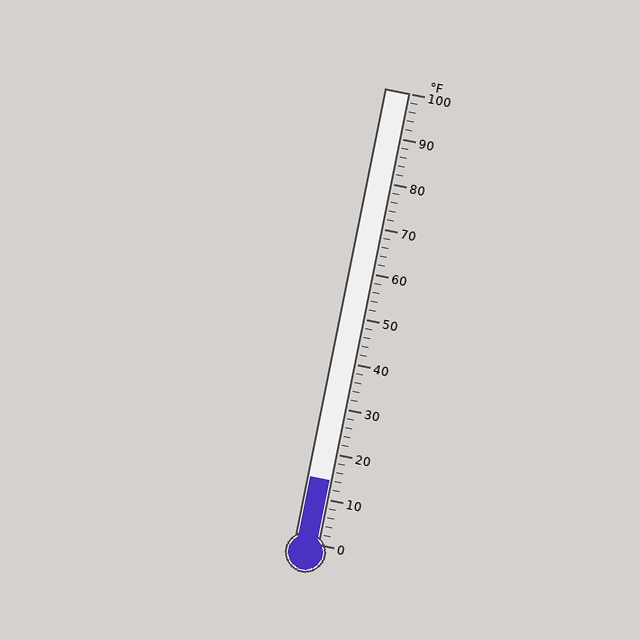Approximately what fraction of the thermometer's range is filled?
The thermometer is filled to approximately 15% of its range.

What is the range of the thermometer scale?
The thermometer scale ranges from 0°F to 100°F.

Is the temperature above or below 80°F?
The temperature is below 80°F.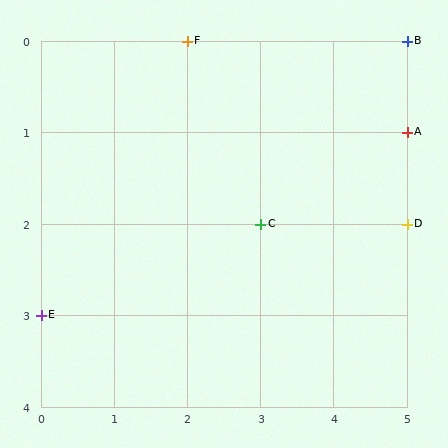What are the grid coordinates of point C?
Point C is at grid coordinates (3, 2).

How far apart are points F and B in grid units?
Points F and B are 3 columns apart.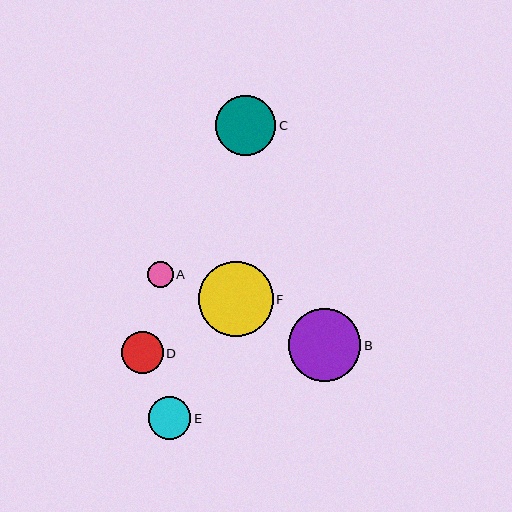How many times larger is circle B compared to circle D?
Circle B is approximately 1.8 times the size of circle D.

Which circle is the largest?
Circle F is the largest with a size of approximately 75 pixels.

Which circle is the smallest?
Circle A is the smallest with a size of approximately 26 pixels.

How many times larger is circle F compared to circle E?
Circle F is approximately 1.8 times the size of circle E.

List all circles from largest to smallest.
From largest to smallest: F, B, C, E, D, A.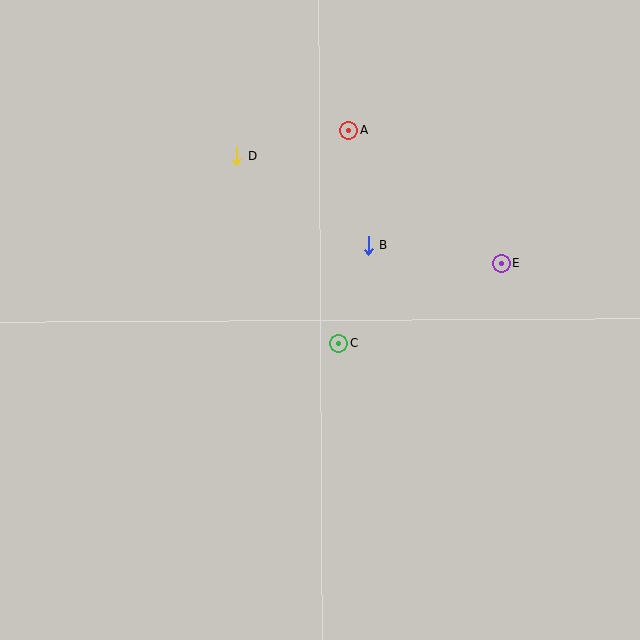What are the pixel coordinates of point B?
Point B is at (368, 245).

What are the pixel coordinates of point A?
Point A is at (349, 130).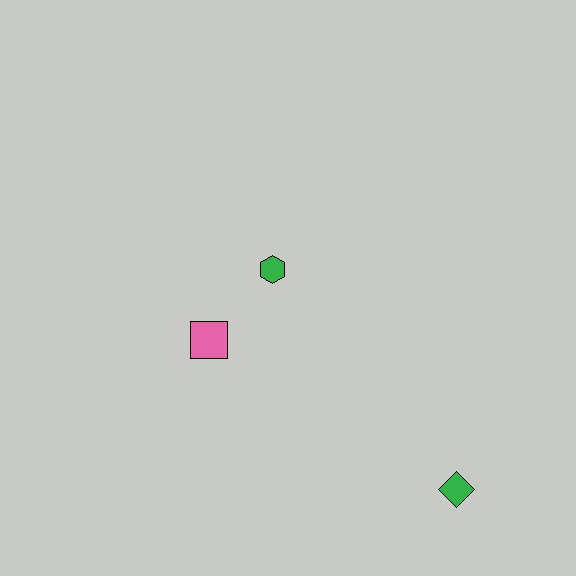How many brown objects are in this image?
There are no brown objects.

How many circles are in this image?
There are no circles.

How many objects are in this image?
There are 3 objects.